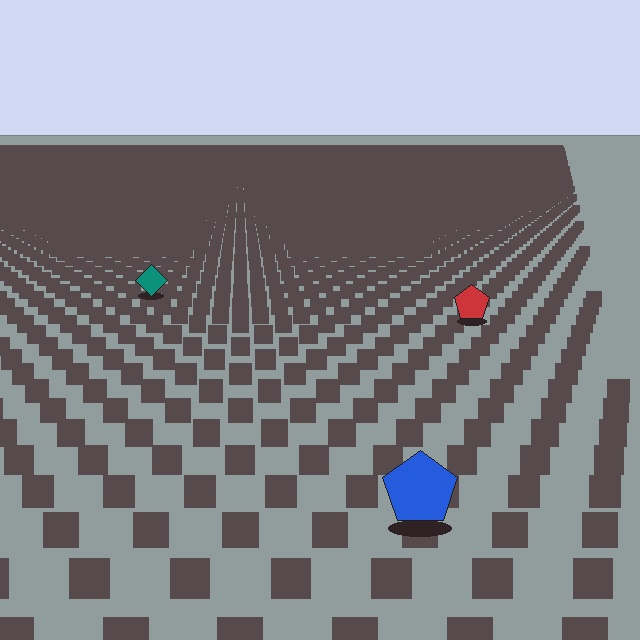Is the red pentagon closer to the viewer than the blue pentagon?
No. The blue pentagon is closer — you can tell from the texture gradient: the ground texture is coarser near it.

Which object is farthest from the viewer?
The teal diamond is farthest from the viewer. It appears smaller and the ground texture around it is denser.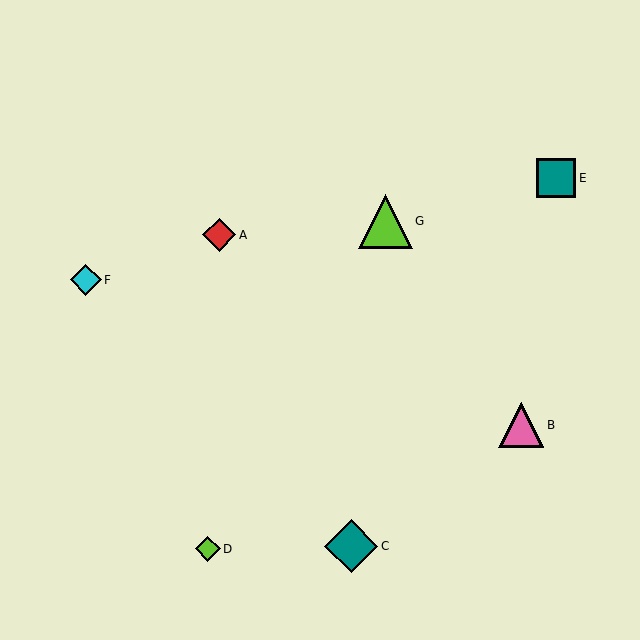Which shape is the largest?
The lime triangle (labeled G) is the largest.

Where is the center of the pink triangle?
The center of the pink triangle is at (521, 425).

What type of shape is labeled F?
Shape F is a cyan diamond.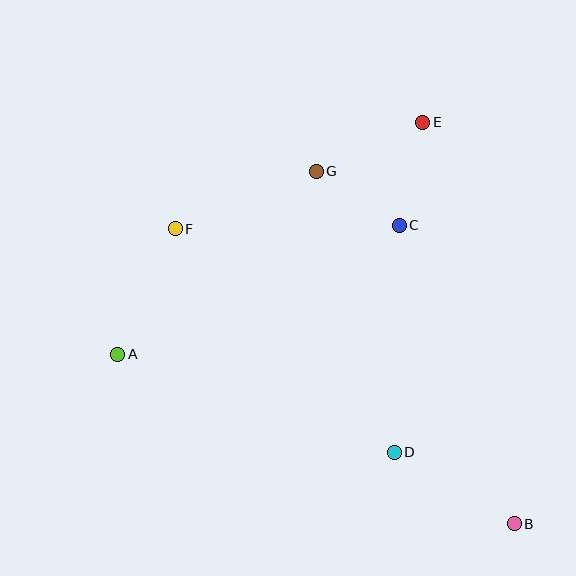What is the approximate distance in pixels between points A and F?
The distance between A and F is approximately 138 pixels.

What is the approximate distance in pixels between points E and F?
The distance between E and F is approximately 270 pixels.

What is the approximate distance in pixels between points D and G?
The distance between D and G is approximately 292 pixels.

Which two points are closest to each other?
Points C and G are closest to each other.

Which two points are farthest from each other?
Points B and F are farthest from each other.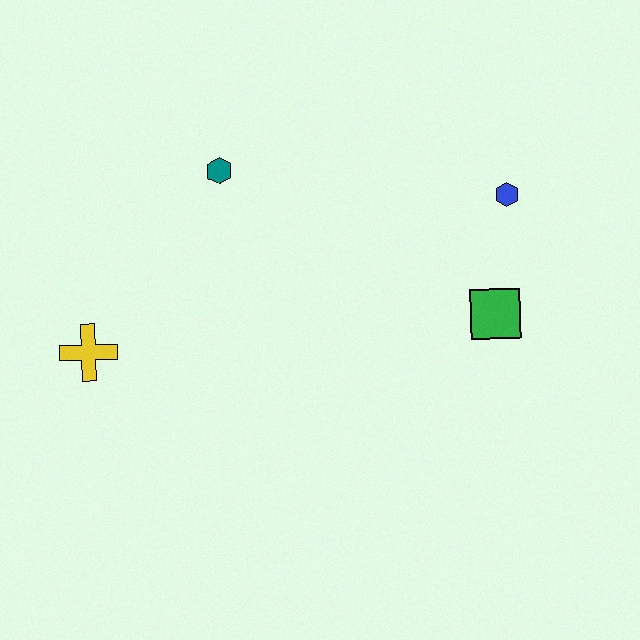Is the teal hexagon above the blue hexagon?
Yes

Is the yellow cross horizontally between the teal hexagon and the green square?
No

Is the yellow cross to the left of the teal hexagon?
Yes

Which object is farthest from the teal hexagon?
The green square is farthest from the teal hexagon.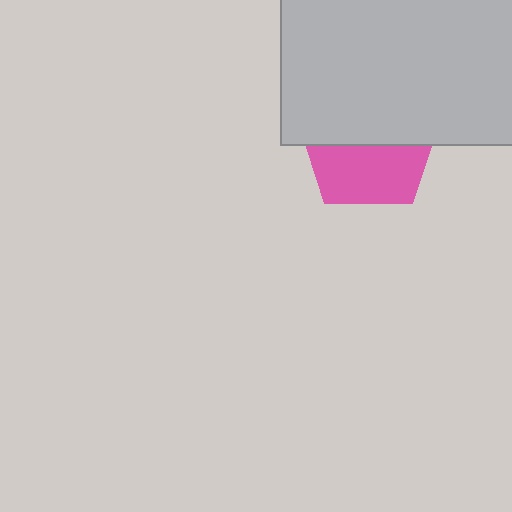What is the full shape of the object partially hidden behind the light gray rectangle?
The partially hidden object is a pink pentagon.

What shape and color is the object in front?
The object in front is a light gray rectangle.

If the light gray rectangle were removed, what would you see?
You would see the complete pink pentagon.